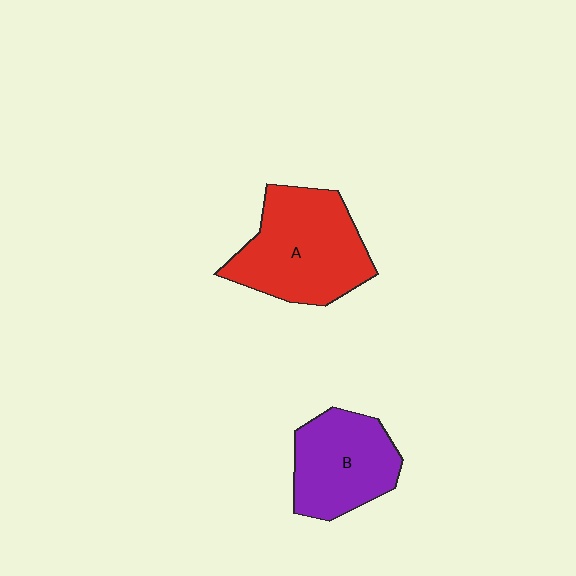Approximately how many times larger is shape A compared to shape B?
Approximately 1.3 times.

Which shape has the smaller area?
Shape B (purple).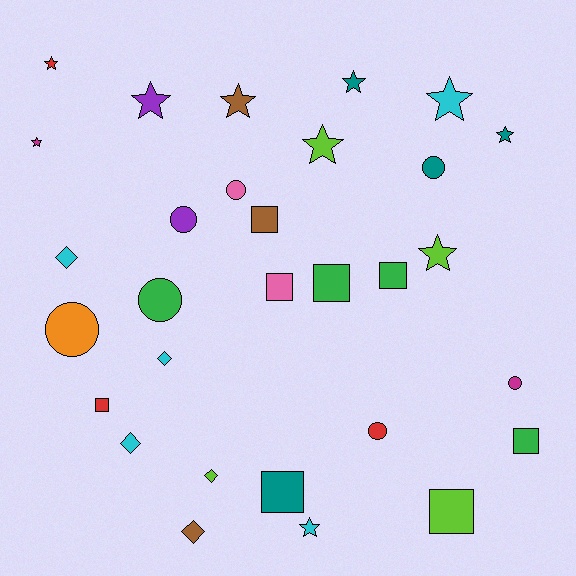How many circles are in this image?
There are 7 circles.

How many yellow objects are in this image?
There are no yellow objects.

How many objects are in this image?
There are 30 objects.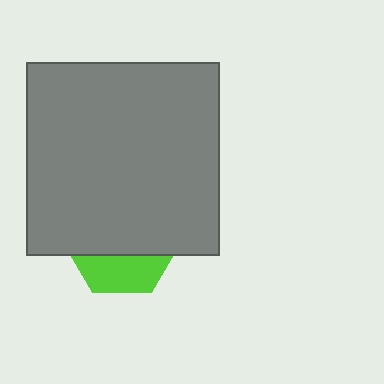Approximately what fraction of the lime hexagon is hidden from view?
Roughly 67% of the lime hexagon is hidden behind the gray square.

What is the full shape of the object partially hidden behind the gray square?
The partially hidden object is a lime hexagon.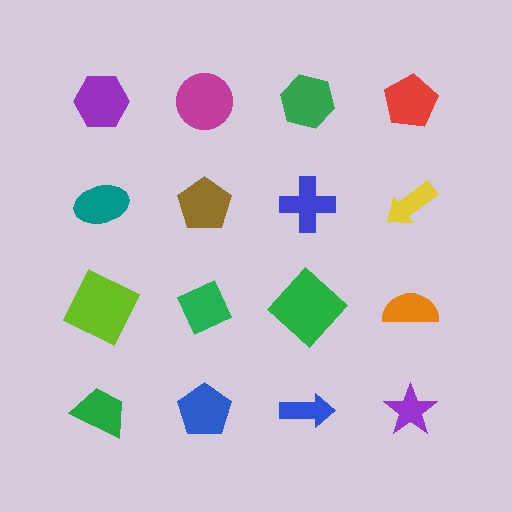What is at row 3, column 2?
A green diamond.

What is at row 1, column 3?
A green hexagon.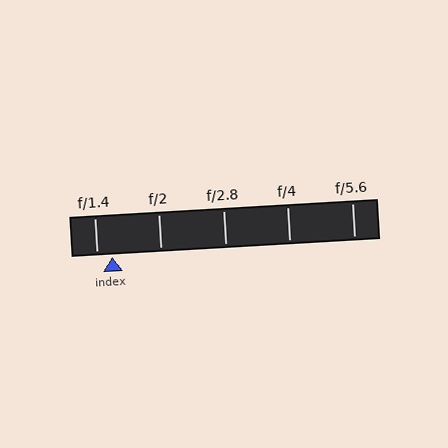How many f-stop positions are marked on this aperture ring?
There are 5 f-stop positions marked.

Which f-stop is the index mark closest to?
The index mark is closest to f/1.4.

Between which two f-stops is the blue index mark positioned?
The index mark is between f/1.4 and f/2.